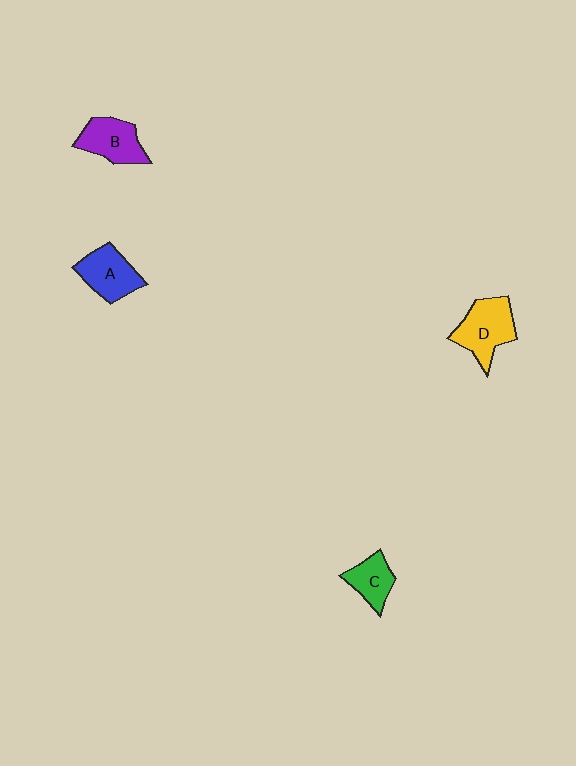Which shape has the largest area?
Shape D (yellow).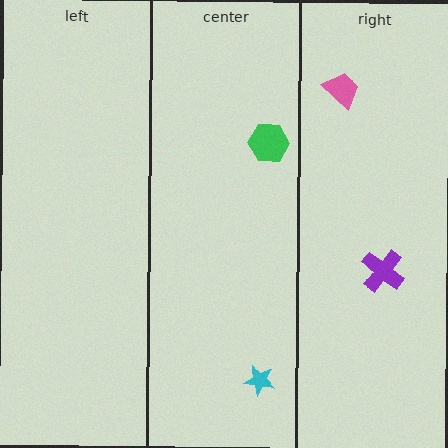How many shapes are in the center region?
2.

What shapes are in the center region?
The green hexagon, the cyan star.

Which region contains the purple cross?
The right region.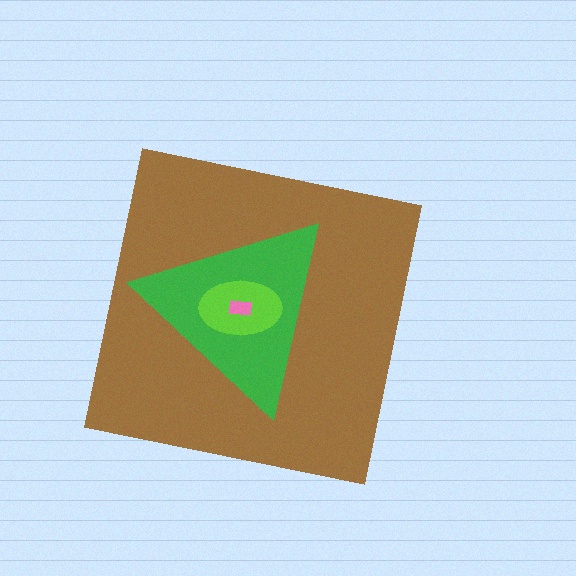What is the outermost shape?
The brown square.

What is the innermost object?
The pink rectangle.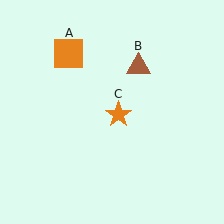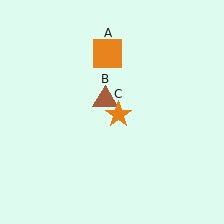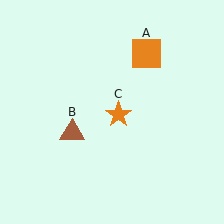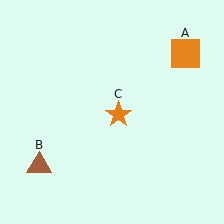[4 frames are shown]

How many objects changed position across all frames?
2 objects changed position: orange square (object A), brown triangle (object B).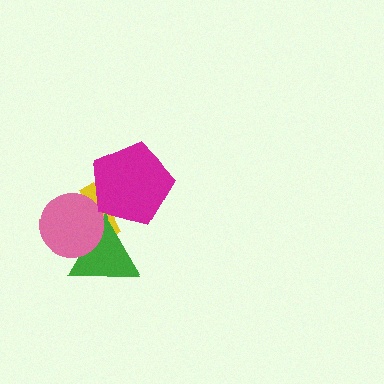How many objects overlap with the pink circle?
2 objects overlap with the pink circle.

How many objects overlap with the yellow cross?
3 objects overlap with the yellow cross.